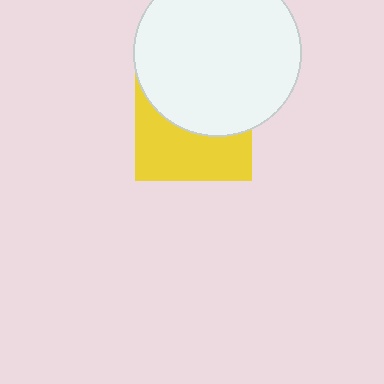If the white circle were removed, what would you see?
You would see the complete yellow square.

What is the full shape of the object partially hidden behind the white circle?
The partially hidden object is a yellow square.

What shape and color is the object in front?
The object in front is a white circle.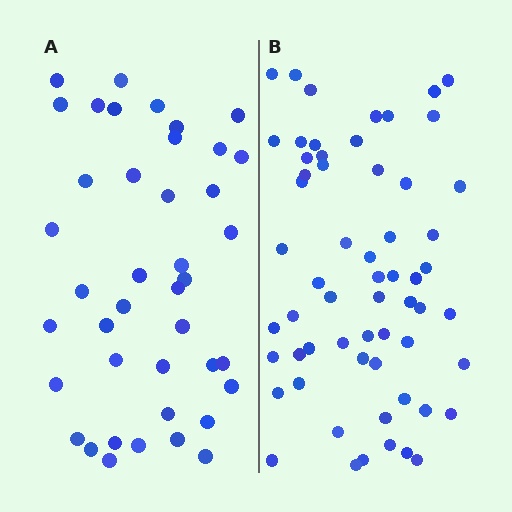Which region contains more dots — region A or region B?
Region B (the right region) has more dots.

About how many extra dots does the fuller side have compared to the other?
Region B has approximately 20 more dots than region A.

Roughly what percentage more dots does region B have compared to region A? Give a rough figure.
About 45% more.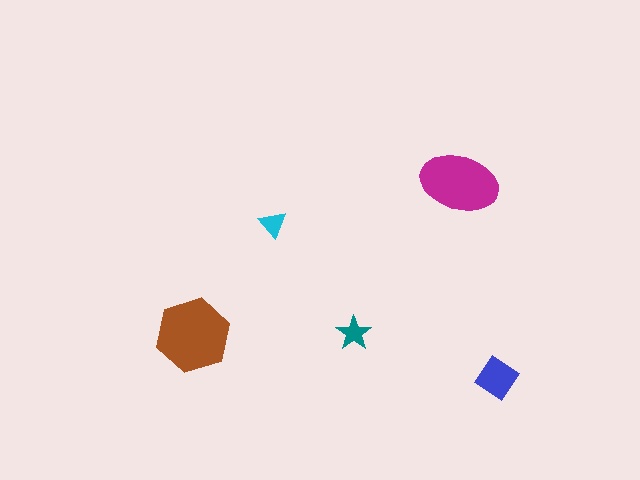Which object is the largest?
The brown hexagon.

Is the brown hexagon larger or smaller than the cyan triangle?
Larger.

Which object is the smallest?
The cyan triangle.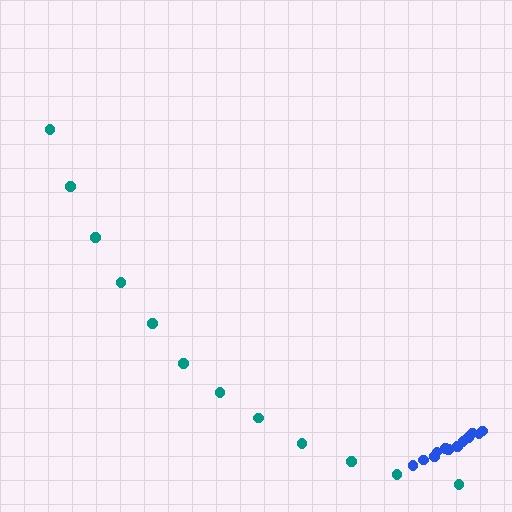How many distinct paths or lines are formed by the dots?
There are 2 distinct paths.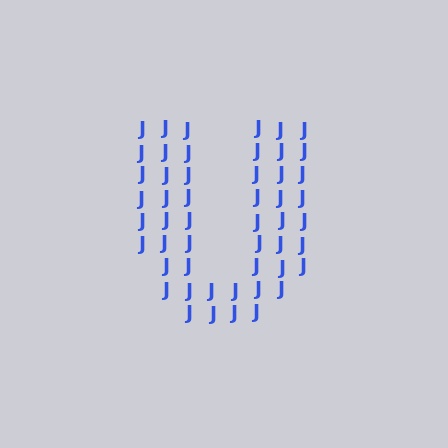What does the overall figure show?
The overall figure shows the letter U.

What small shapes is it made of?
It is made of small letter J's.